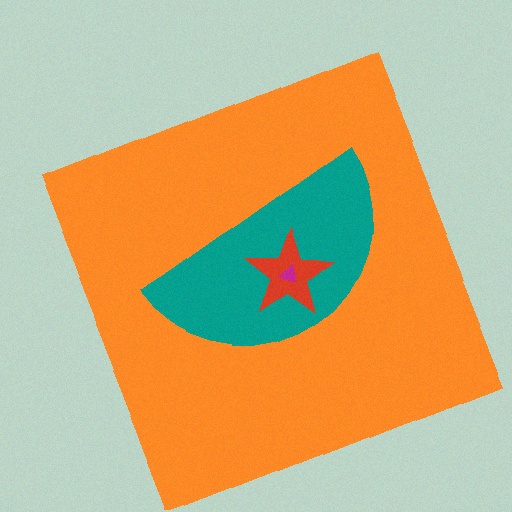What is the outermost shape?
The orange square.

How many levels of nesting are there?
4.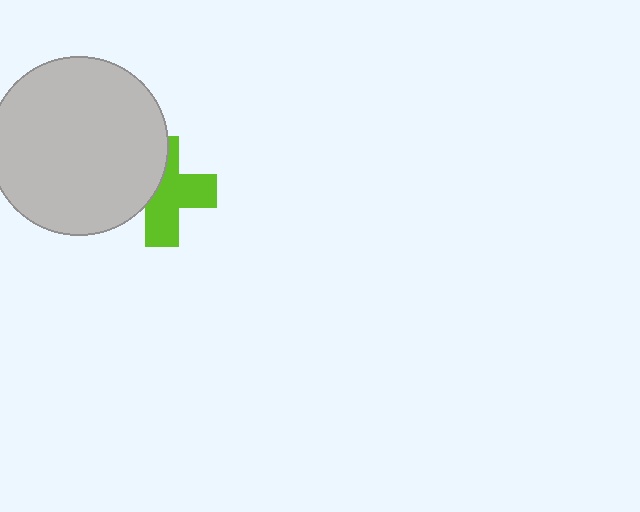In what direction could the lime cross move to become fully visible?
The lime cross could move right. That would shift it out from behind the light gray circle entirely.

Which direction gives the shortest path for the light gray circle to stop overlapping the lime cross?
Moving left gives the shortest separation.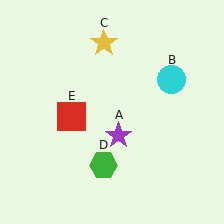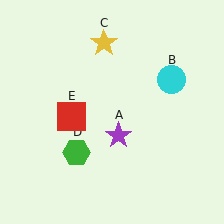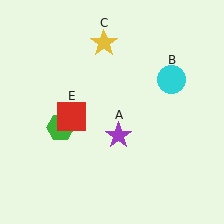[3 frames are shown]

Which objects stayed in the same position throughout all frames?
Purple star (object A) and cyan circle (object B) and yellow star (object C) and red square (object E) remained stationary.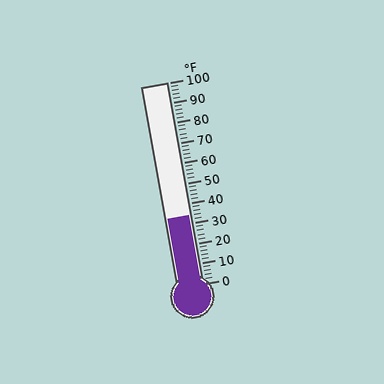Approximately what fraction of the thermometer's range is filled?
The thermometer is filled to approximately 35% of its range.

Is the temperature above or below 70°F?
The temperature is below 70°F.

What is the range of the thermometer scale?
The thermometer scale ranges from 0°F to 100°F.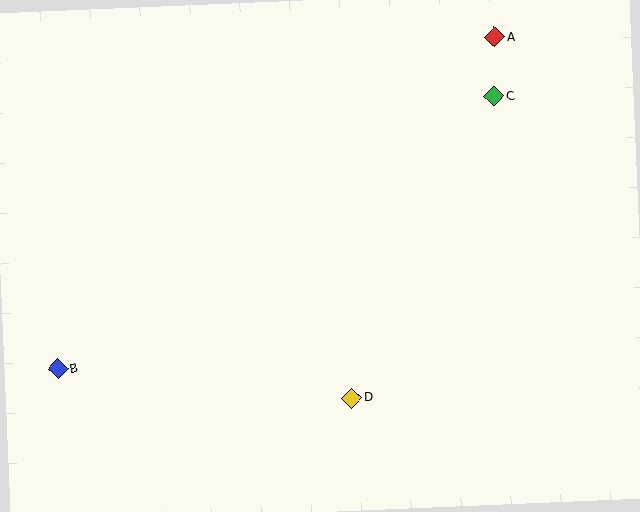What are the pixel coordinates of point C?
Point C is at (494, 96).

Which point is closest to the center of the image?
Point D at (352, 398) is closest to the center.